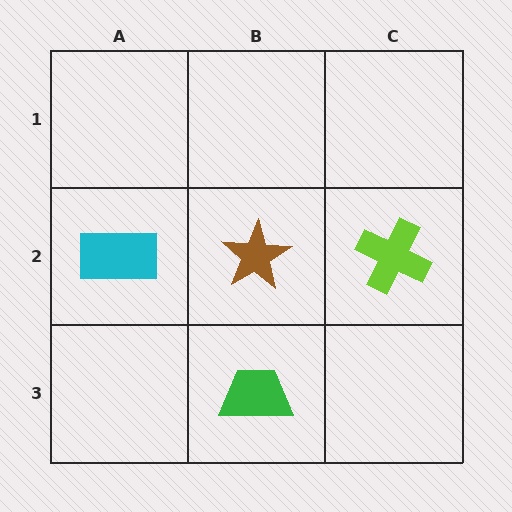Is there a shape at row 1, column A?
No, that cell is empty.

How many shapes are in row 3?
1 shape.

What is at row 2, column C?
A lime cross.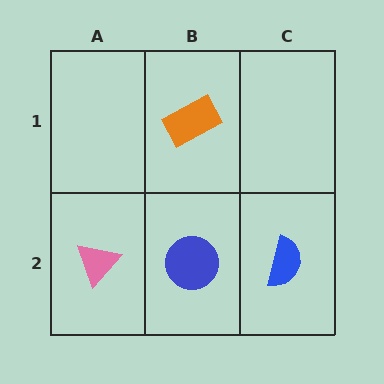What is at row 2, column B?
A blue circle.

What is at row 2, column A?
A pink triangle.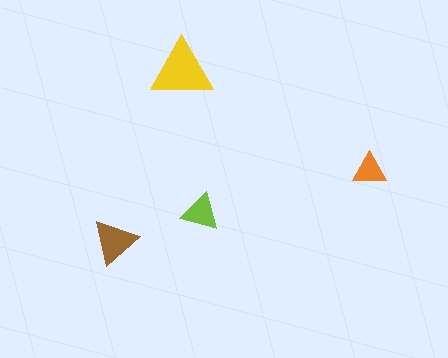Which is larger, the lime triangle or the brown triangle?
The brown one.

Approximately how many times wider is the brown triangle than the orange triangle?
About 1.5 times wider.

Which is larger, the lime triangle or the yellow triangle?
The yellow one.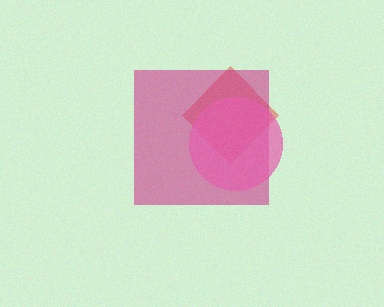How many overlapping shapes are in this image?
There are 3 overlapping shapes in the image.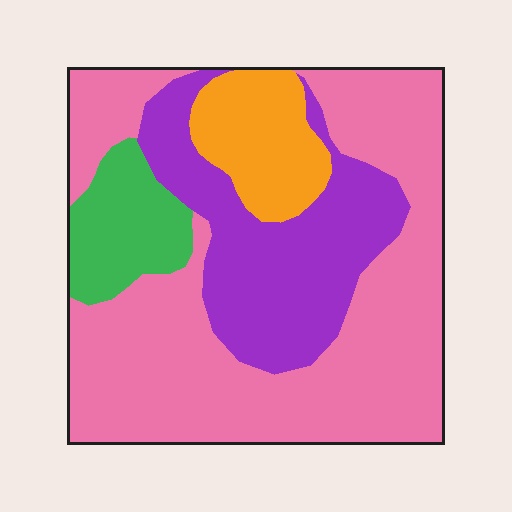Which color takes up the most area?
Pink, at roughly 55%.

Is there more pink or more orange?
Pink.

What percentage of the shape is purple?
Purple covers about 25% of the shape.